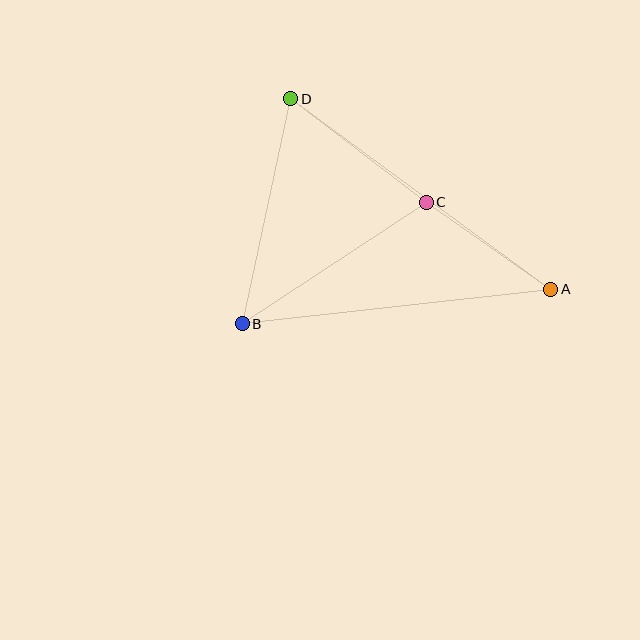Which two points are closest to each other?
Points A and C are closest to each other.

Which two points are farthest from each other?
Points A and D are farthest from each other.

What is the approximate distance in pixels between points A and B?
The distance between A and B is approximately 310 pixels.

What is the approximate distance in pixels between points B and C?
The distance between B and C is approximately 220 pixels.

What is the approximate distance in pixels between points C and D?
The distance between C and D is approximately 170 pixels.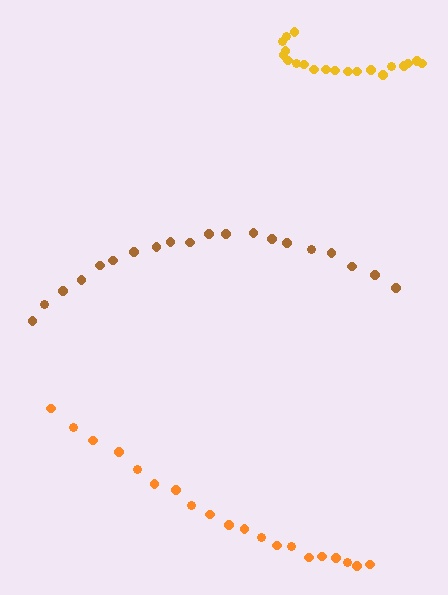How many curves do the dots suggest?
There are 3 distinct paths.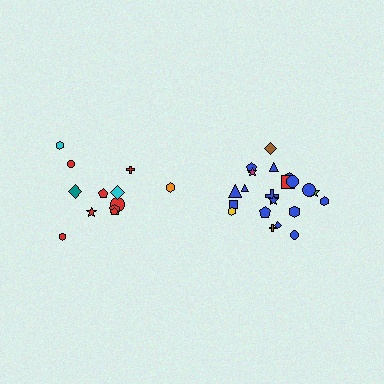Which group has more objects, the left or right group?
The right group.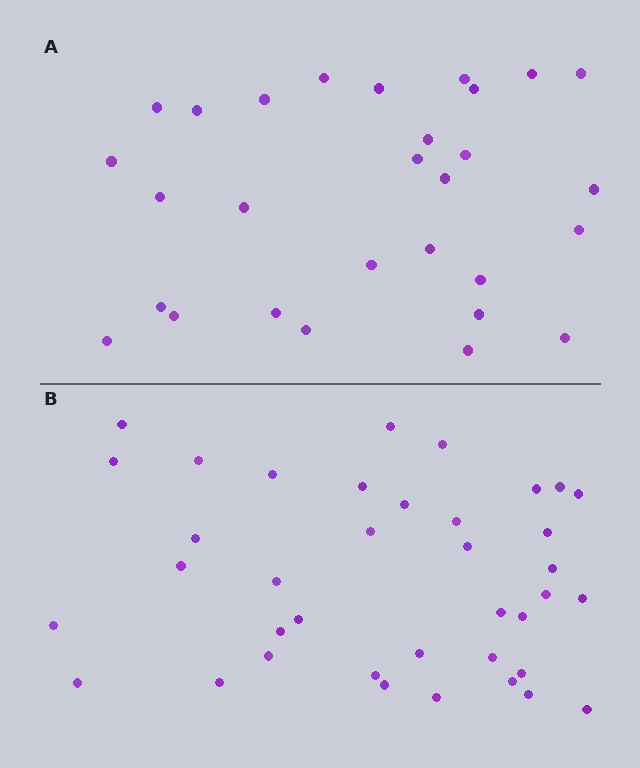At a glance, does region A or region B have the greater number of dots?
Region B (the bottom region) has more dots.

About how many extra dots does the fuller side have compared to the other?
Region B has roughly 8 or so more dots than region A.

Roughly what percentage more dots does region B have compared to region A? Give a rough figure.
About 30% more.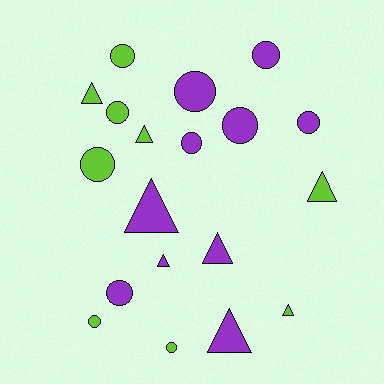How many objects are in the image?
There are 19 objects.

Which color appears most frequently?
Purple, with 10 objects.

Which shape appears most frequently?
Circle, with 11 objects.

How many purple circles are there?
There are 6 purple circles.